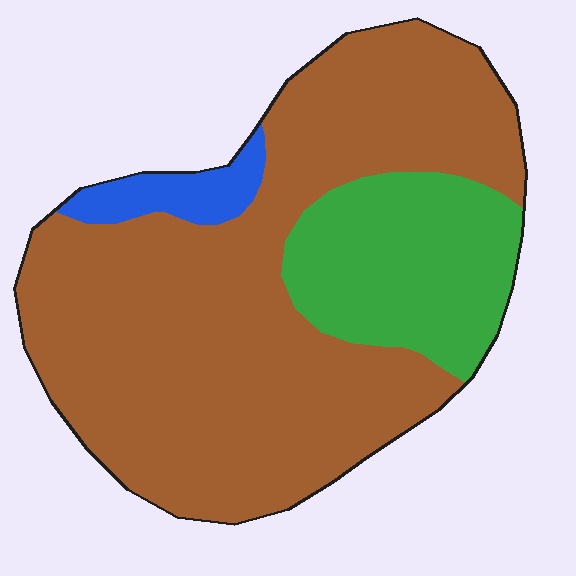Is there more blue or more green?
Green.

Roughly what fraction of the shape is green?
Green covers roughly 20% of the shape.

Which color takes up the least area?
Blue, at roughly 5%.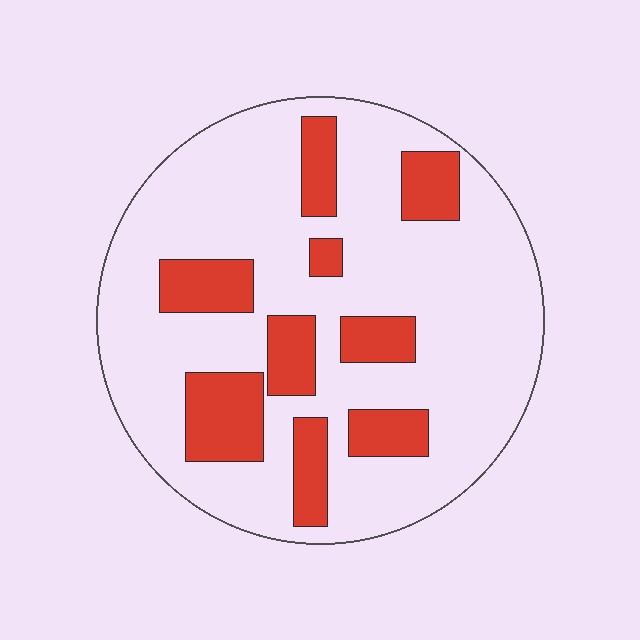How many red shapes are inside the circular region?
9.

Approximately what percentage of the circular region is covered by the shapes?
Approximately 25%.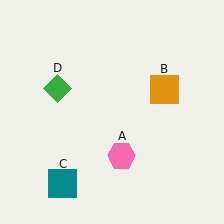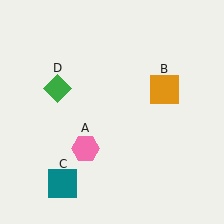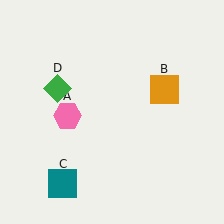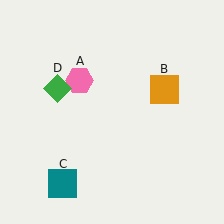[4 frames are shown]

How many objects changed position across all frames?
1 object changed position: pink hexagon (object A).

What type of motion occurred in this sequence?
The pink hexagon (object A) rotated clockwise around the center of the scene.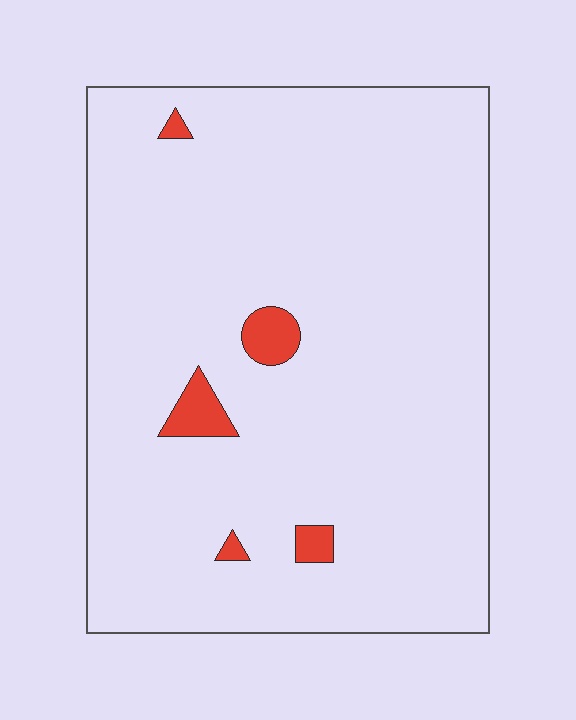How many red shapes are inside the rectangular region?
5.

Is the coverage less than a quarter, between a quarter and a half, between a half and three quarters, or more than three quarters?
Less than a quarter.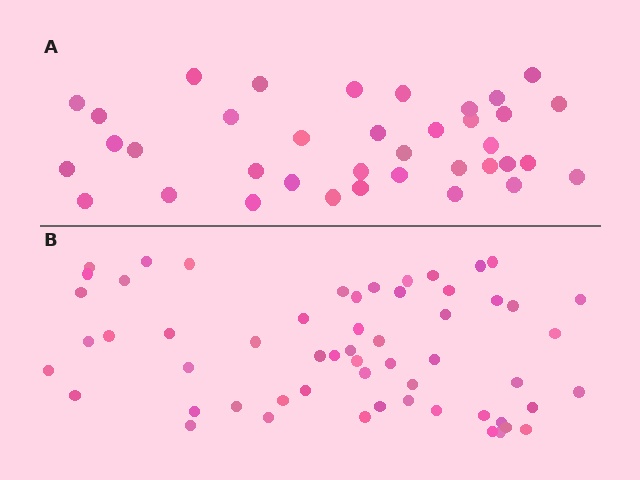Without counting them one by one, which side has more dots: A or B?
Region B (the bottom region) has more dots.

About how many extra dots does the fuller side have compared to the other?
Region B has approximately 20 more dots than region A.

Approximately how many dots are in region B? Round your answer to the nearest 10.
About 60 dots. (The exact count is 57, which rounds to 60.)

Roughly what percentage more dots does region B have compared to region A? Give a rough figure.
About 55% more.